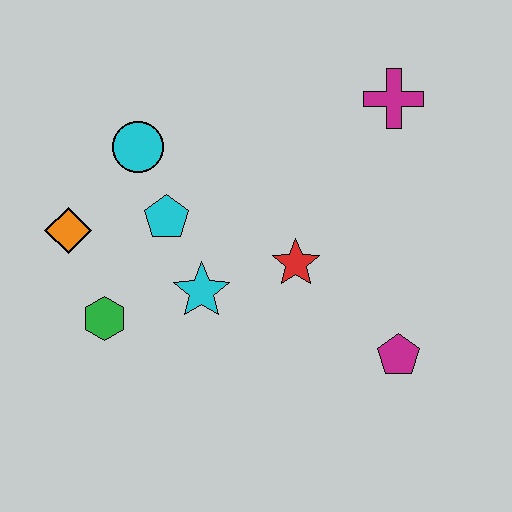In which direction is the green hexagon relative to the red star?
The green hexagon is to the left of the red star.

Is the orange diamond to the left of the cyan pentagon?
Yes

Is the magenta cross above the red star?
Yes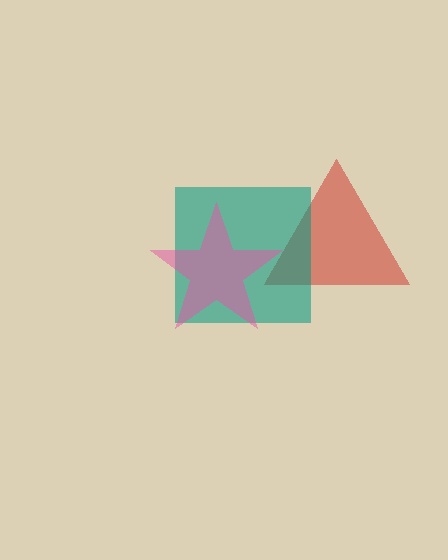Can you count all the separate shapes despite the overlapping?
Yes, there are 3 separate shapes.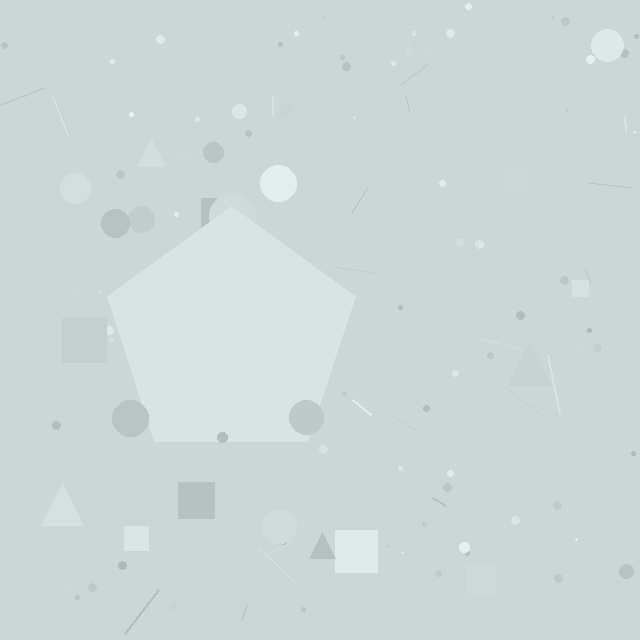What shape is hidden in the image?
A pentagon is hidden in the image.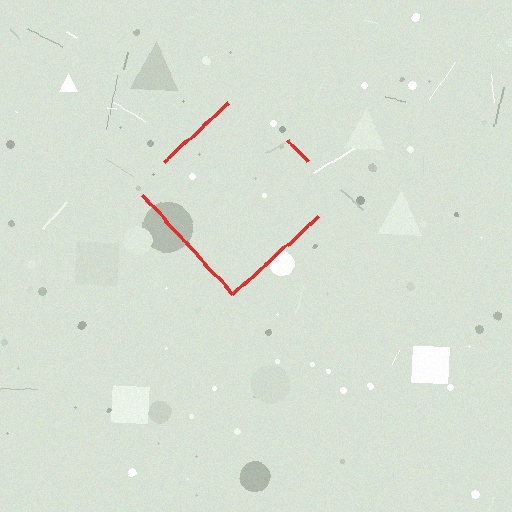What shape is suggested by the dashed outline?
The dashed outline suggests a diamond.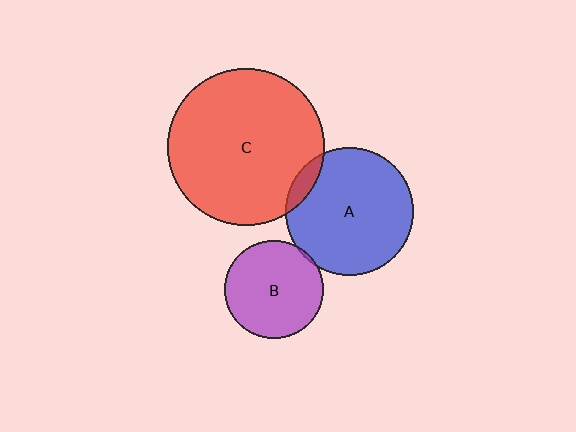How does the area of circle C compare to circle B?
Approximately 2.5 times.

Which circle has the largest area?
Circle C (red).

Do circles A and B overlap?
Yes.